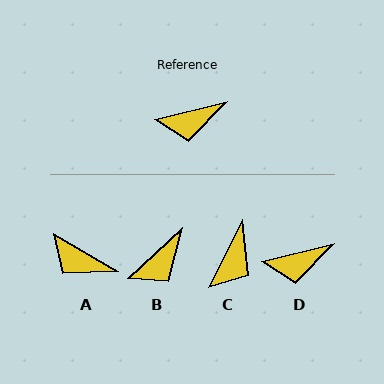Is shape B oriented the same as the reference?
No, it is off by about 29 degrees.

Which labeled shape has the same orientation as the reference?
D.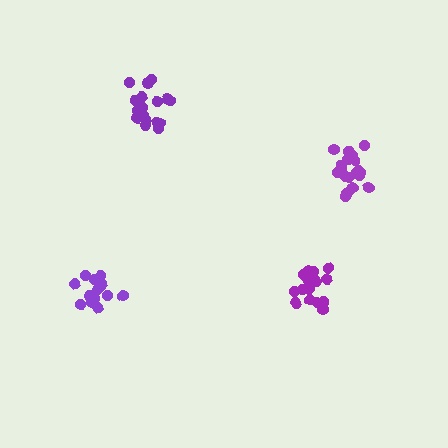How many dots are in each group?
Group 1: 20 dots, Group 2: 15 dots, Group 3: 17 dots, Group 4: 15 dots (67 total).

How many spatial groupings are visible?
There are 4 spatial groupings.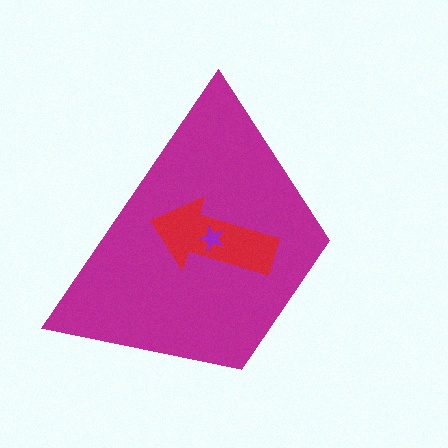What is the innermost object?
The purple star.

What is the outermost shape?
The magenta trapezoid.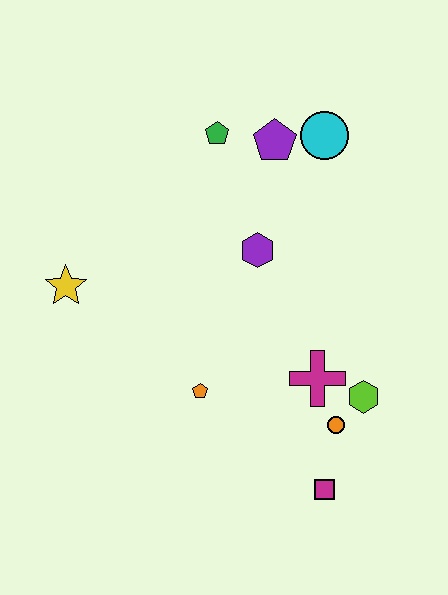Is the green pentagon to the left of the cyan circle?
Yes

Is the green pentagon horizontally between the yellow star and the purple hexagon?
Yes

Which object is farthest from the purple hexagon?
The magenta square is farthest from the purple hexagon.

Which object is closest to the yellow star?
The orange pentagon is closest to the yellow star.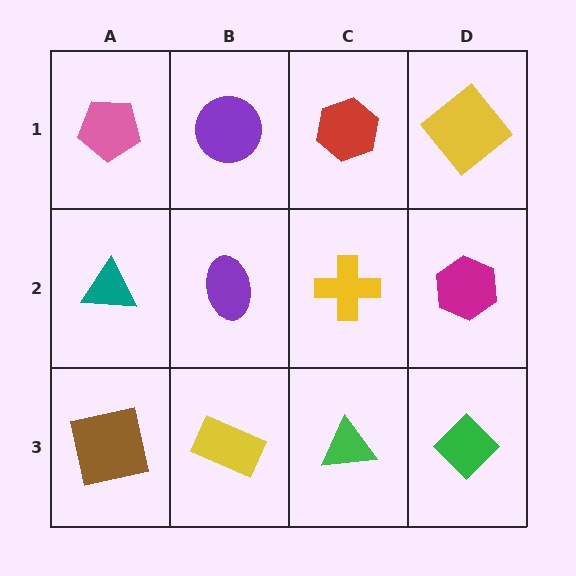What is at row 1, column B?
A purple circle.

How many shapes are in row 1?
4 shapes.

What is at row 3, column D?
A green diamond.